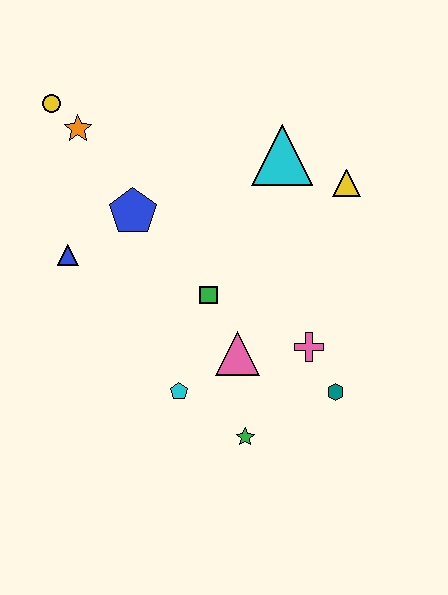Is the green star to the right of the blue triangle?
Yes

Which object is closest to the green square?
The pink triangle is closest to the green square.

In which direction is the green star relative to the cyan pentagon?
The green star is to the right of the cyan pentagon.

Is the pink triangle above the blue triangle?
No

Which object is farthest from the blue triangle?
The teal hexagon is farthest from the blue triangle.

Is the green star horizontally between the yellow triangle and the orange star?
Yes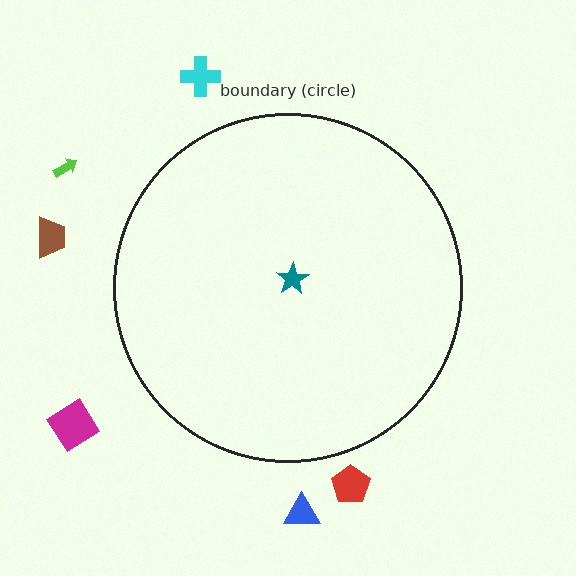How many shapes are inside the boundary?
1 inside, 6 outside.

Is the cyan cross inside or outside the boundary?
Outside.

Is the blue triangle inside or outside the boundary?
Outside.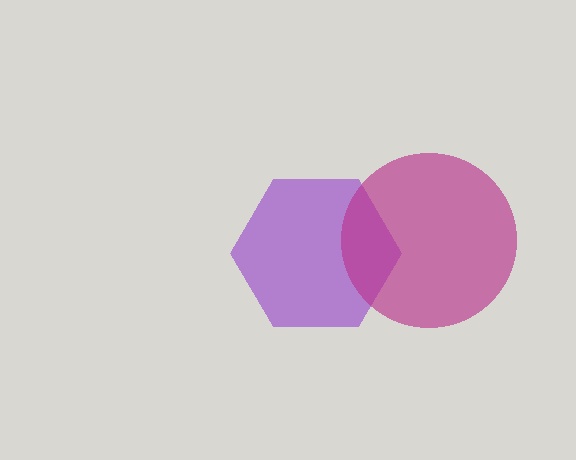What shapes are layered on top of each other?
The layered shapes are: a purple hexagon, a magenta circle.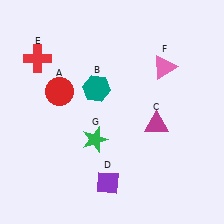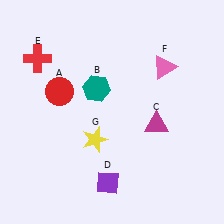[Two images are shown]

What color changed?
The star (G) changed from green in Image 1 to yellow in Image 2.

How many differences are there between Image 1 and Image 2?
There is 1 difference between the two images.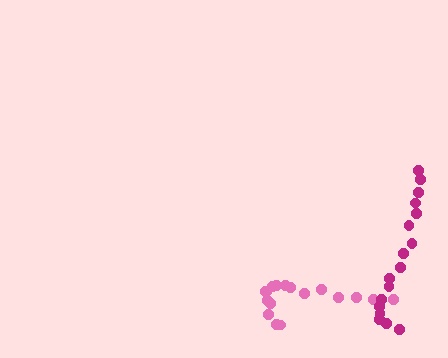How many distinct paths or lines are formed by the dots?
There are 2 distinct paths.